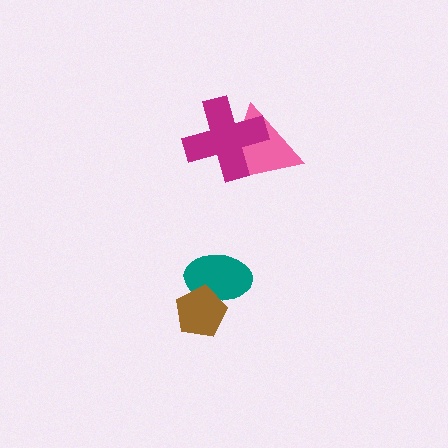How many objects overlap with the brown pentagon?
1 object overlaps with the brown pentagon.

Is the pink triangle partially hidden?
Yes, it is partially covered by another shape.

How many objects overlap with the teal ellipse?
1 object overlaps with the teal ellipse.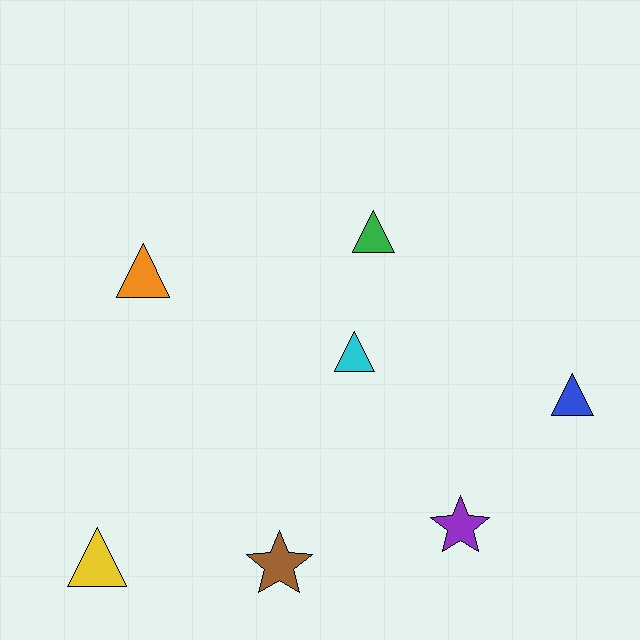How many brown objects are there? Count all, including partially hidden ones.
There is 1 brown object.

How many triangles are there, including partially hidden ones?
There are 5 triangles.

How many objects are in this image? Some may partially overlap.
There are 7 objects.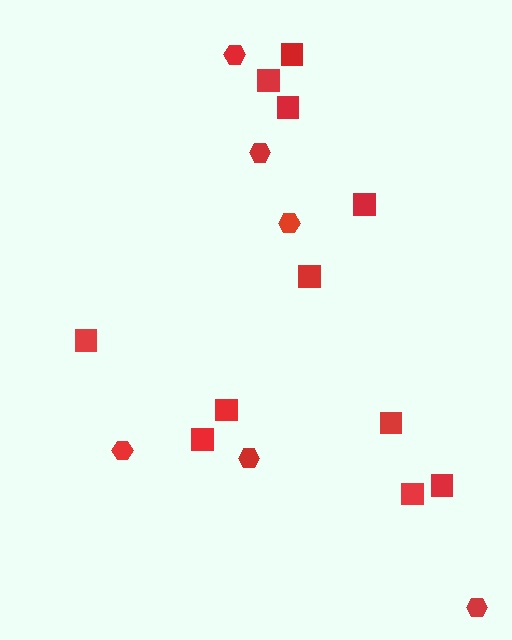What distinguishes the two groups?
There are 2 groups: one group of squares (11) and one group of hexagons (6).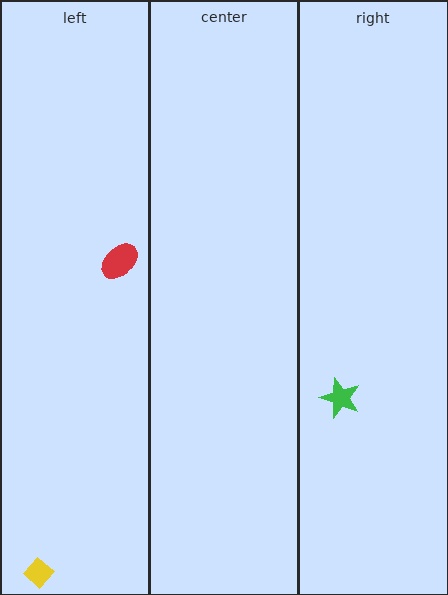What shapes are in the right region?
The green star.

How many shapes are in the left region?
2.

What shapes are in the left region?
The yellow diamond, the red ellipse.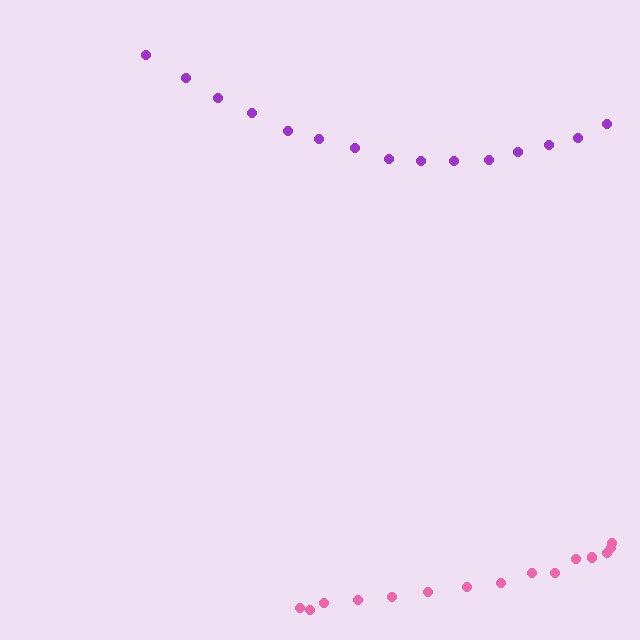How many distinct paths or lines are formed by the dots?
There are 2 distinct paths.